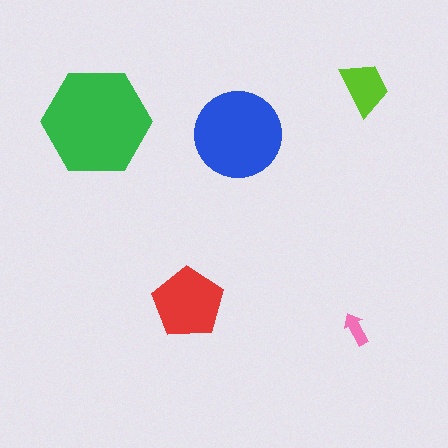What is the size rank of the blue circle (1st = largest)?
2nd.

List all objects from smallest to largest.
The pink arrow, the lime trapezoid, the red pentagon, the blue circle, the green hexagon.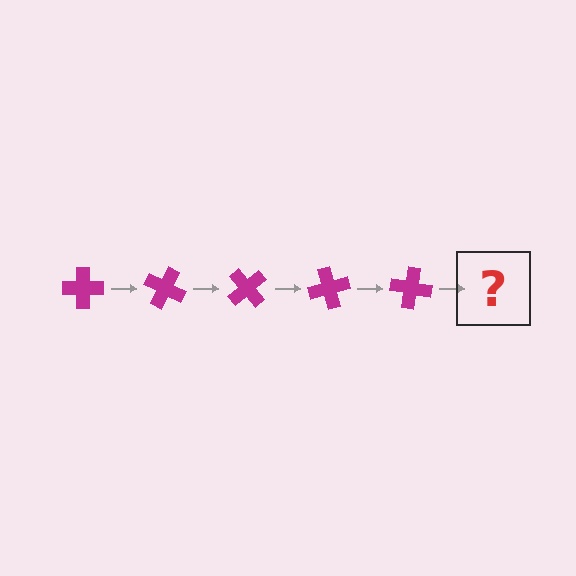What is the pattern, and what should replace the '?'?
The pattern is that the cross rotates 25 degrees each step. The '?' should be a magenta cross rotated 125 degrees.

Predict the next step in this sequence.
The next step is a magenta cross rotated 125 degrees.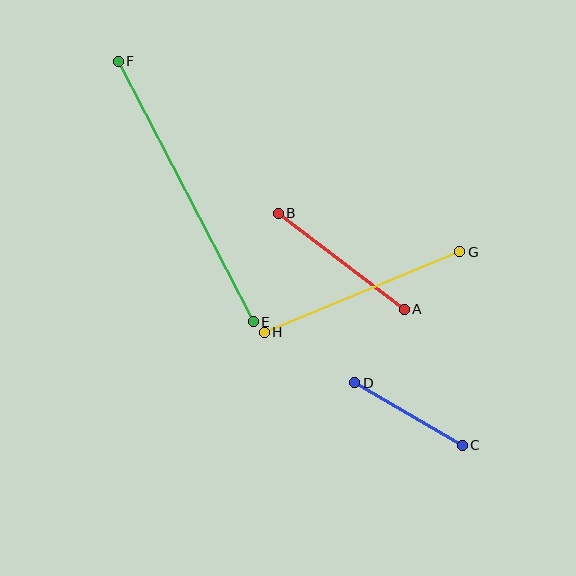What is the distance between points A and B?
The distance is approximately 158 pixels.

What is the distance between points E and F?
The distance is approximately 293 pixels.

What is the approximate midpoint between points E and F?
The midpoint is at approximately (186, 191) pixels.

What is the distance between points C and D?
The distance is approximately 125 pixels.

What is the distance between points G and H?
The distance is approximately 211 pixels.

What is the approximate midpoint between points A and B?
The midpoint is at approximately (341, 261) pixels.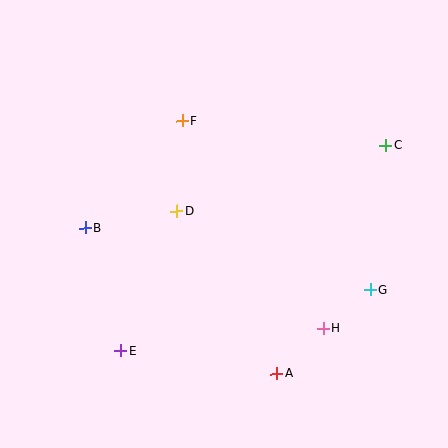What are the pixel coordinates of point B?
Point B is at (85, 228).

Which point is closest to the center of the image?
Point D at (176, 211) is closest to the center.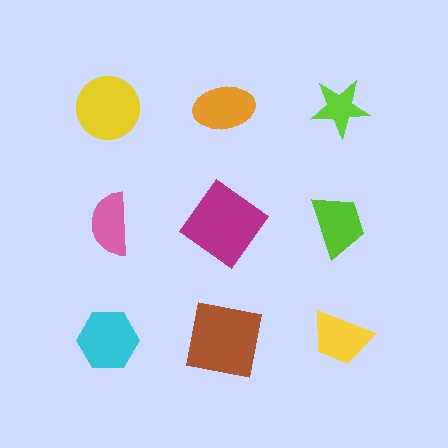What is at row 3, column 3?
A yellow trapezoid.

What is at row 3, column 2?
A brown square.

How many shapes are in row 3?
3 shapes.